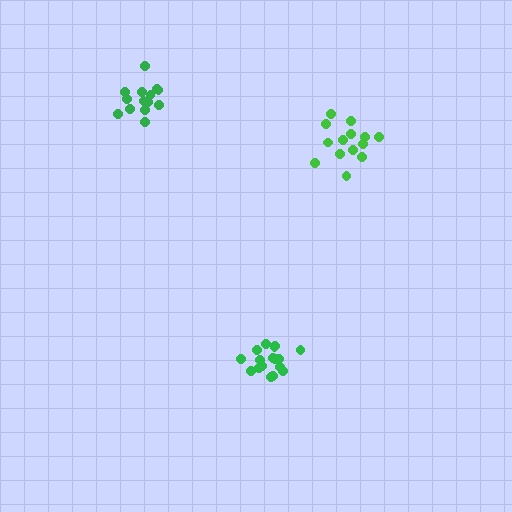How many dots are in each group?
Group 1: 14 dots, Group 2: 17 dots, Group 3: 14 dots (45 total).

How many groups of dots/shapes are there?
There are 3 groups.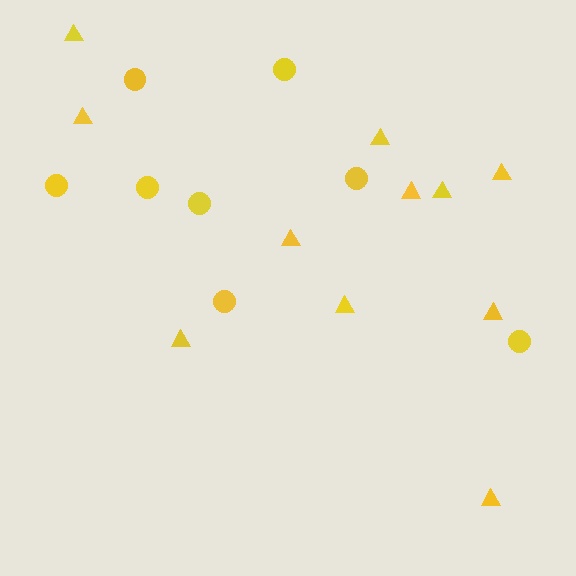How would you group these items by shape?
There are 2 groups: one group of triangles (11) and one group of circles (8).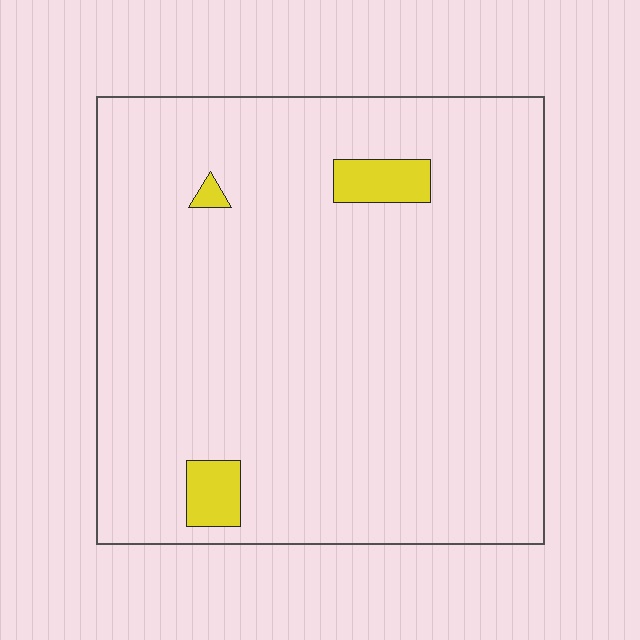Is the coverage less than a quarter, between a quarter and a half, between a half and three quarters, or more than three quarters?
Less than a quarter.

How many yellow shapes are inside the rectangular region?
3.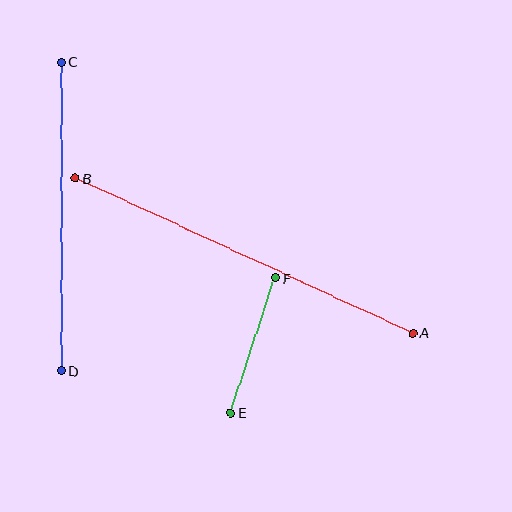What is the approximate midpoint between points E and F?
The midpoint is at approximately (253, 345) pixels.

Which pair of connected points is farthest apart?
Points A and B are farthest apart.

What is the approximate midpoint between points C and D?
The midpoint is at approximately (61, 217) pixels.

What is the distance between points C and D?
The distance is approximately 308 pixels.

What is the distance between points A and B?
The distance is approximately 372 pixels.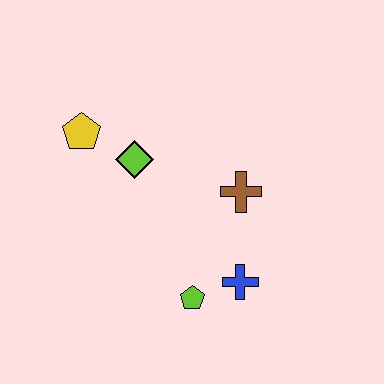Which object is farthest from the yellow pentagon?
The blue cross is farthest from the yellow pentagon.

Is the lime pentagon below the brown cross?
Yes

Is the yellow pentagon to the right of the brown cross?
No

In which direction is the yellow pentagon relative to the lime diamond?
The yellow pentagon is to the left of the lime diamond.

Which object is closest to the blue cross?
The lime pentagon is closest to the blue cross.